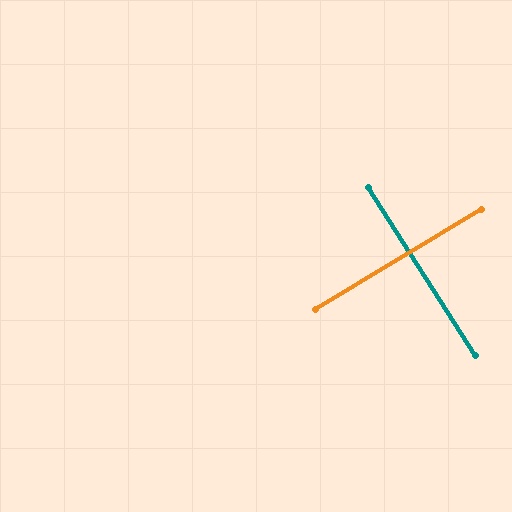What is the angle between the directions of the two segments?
Approximately 89 degrees.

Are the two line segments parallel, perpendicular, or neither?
Perpendicular — they meet at approximately 89°.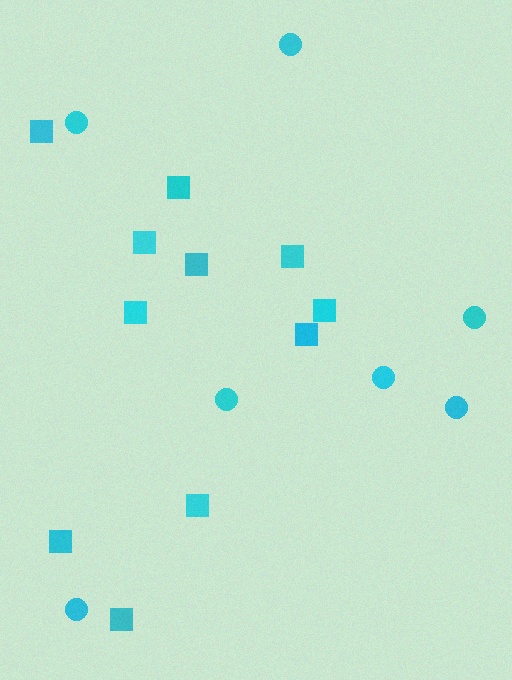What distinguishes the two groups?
There are 2 groups: one group of circles (7) and one group of squares (11).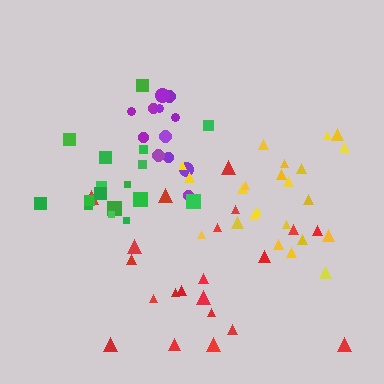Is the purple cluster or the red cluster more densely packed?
Purple.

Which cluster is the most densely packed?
Purple.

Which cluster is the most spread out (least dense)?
Red.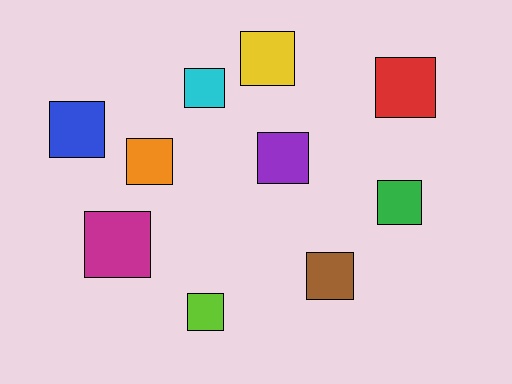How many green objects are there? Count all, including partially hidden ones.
There is 1 green object.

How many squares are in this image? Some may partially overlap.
There are 10 squares.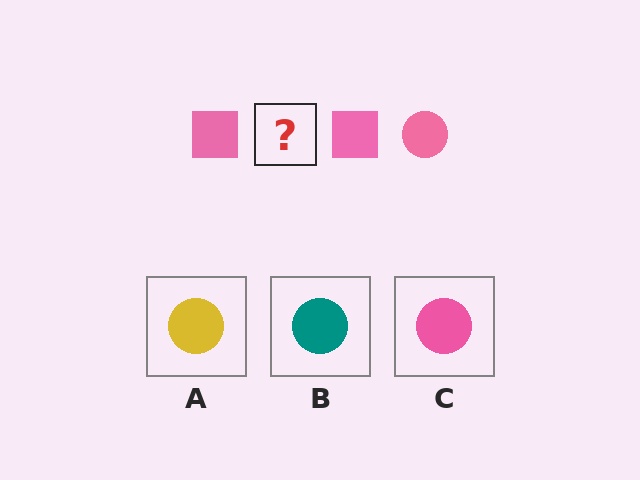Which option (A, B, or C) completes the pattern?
C.